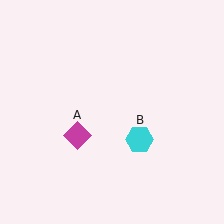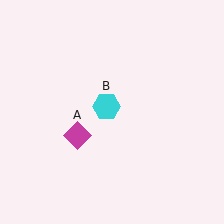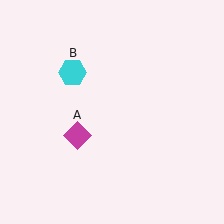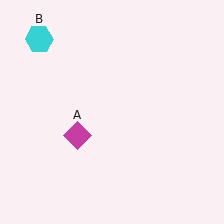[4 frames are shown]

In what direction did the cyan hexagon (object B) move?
The cyan hexagon (object B) moved up and to the left.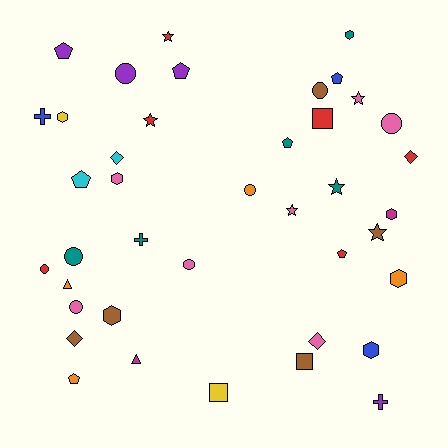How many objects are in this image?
There are 40 objects.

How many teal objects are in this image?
There are 5 teal objects.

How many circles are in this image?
There are 8 circles.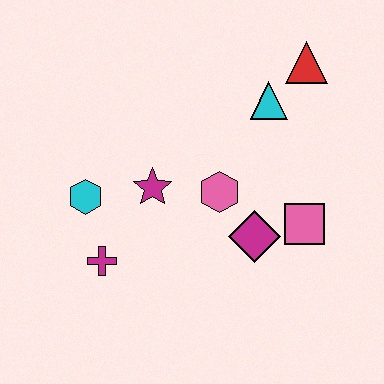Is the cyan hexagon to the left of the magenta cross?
Yes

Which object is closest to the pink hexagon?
The magenta diamond is closest to the pink hexagon.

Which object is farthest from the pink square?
The cyan hexagon is farthest from the pink square.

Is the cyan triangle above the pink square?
Yes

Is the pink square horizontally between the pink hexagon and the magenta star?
No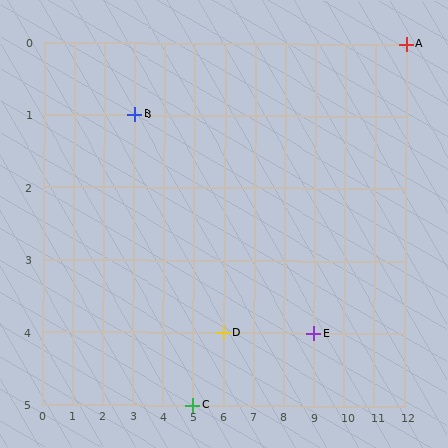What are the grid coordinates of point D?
Point D is at grid coordinates (6, 4).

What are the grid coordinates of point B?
Point B is at grid coordinates (3, 1).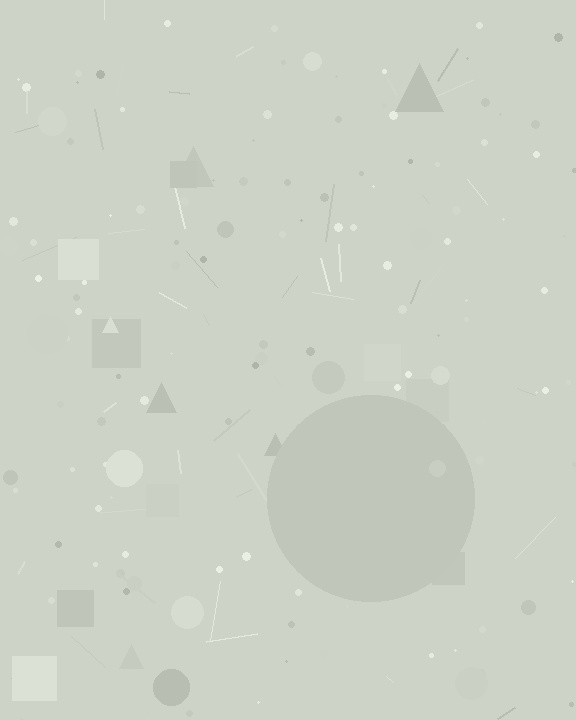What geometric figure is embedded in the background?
A circle is embedded in the background.